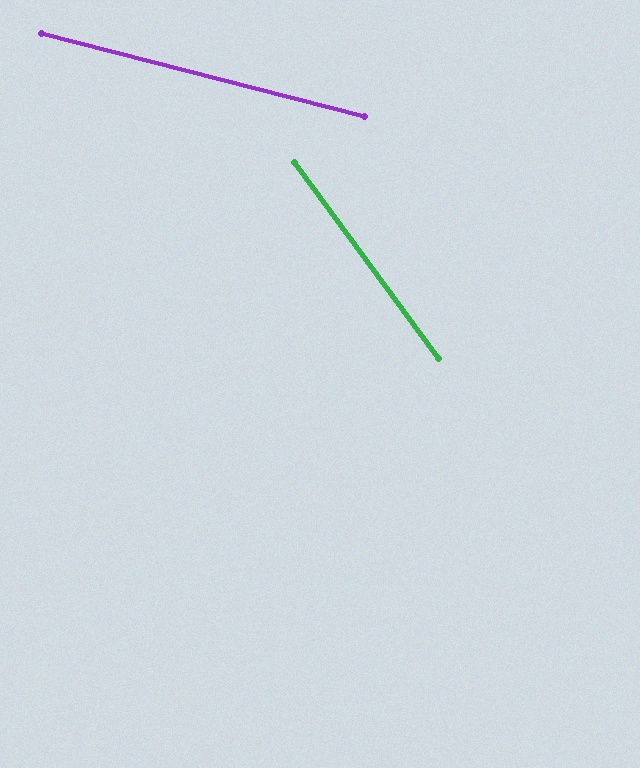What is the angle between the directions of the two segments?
Approximately 39 degrees.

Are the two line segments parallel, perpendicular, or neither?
Neither parallel nor perpendicular — they differ by about 39°.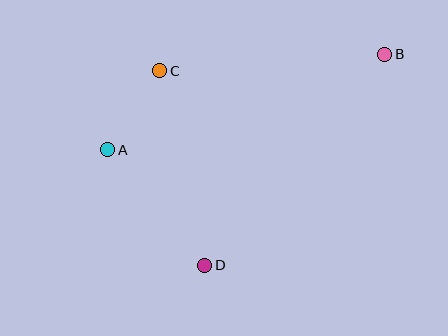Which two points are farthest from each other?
Points A and B are farthest from each other.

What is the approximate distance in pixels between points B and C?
The distance between B and C is approximately 226 pixels.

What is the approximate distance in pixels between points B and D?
The distance between B and D is approximately 277 pixels.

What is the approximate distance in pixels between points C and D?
The distance between C and D is approximately 199 pixels.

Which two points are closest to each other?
Points A and C are closest to each other.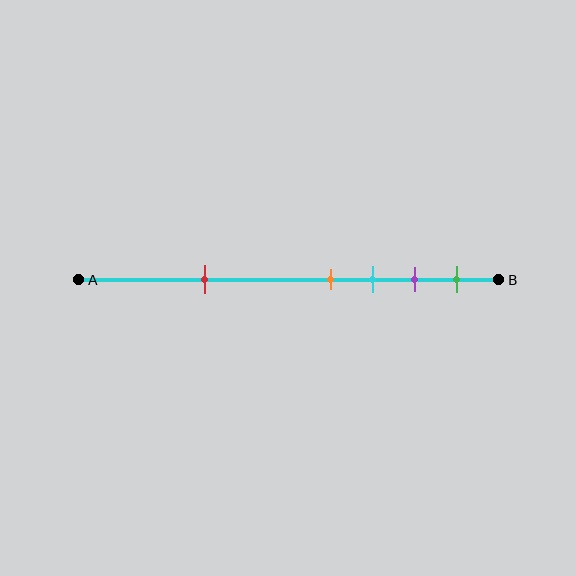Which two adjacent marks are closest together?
The orange and cyan marks are the closest adjacent pair.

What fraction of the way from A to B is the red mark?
The red mark is approximately 30% (0.3) of the way from A to B.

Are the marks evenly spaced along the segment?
No, the marks are not evenly spaced.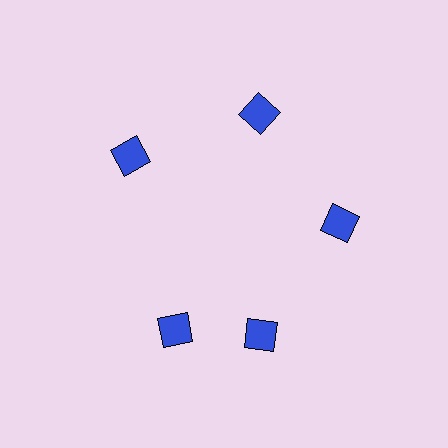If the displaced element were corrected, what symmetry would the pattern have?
It would have 5-fold rotational symmetry — the pattern would map onto itself every 72 degrees.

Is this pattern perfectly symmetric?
No. The 5 blue diamonds are arranged in a ring, but one element near the 8 o'clock position is rotated out of alignment along the ring, breaking the 5-fold rotational symmetry.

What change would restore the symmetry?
The symmetry would be restored by rotating it back into even spacing with its neighbors so that all 5 diamonds sit at equal angles and equal distance from the center.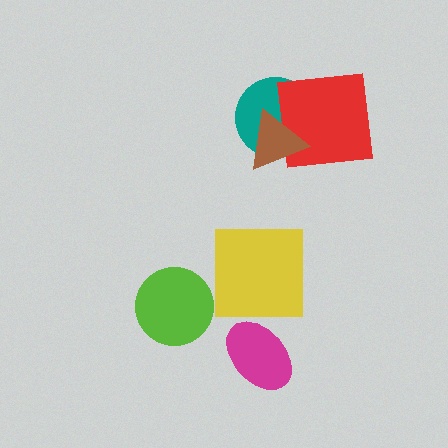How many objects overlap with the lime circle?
0 objects overlap with the lime circle.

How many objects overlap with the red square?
2 objects overlap with the red square.